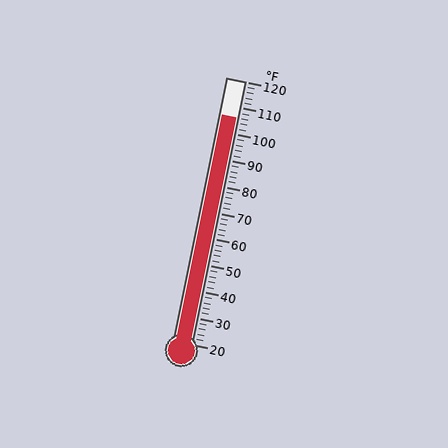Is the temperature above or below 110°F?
The temperature is below 110°F.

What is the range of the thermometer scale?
The thermometer scale ranges from 20°F to 120°F.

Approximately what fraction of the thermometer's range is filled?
The thermometer is filled to approximately 85% of its range.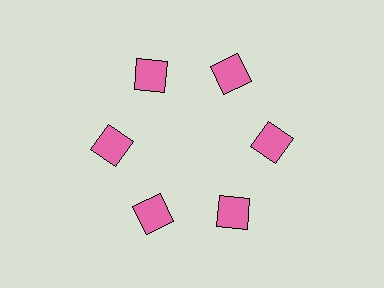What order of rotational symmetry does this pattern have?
This pattern has 6-fold rotational symmetry.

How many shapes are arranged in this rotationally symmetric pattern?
There are 6 shapes, arranged in 6 groups of 1.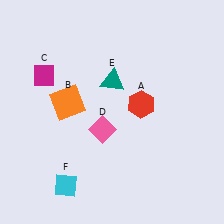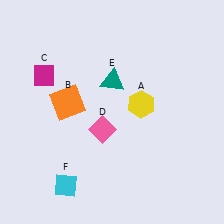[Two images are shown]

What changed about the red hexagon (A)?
In Image 1, A is red. In Image 2, it changed to yellow.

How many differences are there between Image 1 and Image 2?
There is 1 difference between the two images.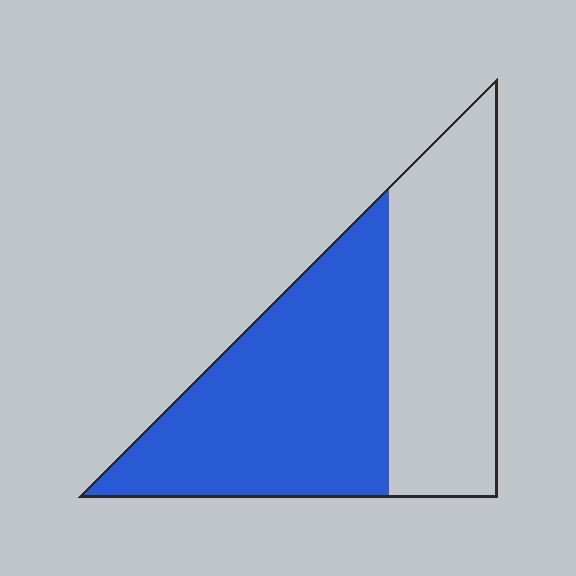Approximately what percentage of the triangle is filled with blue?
Approximately 55%.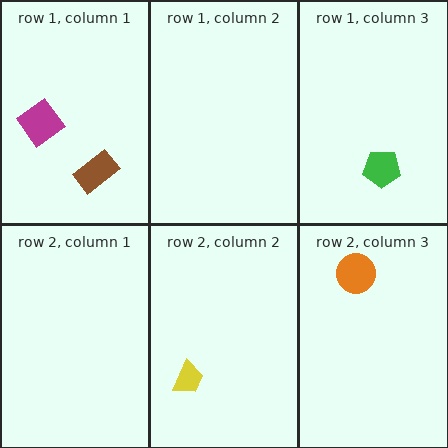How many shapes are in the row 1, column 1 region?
2.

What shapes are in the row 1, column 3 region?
The green pentagon.